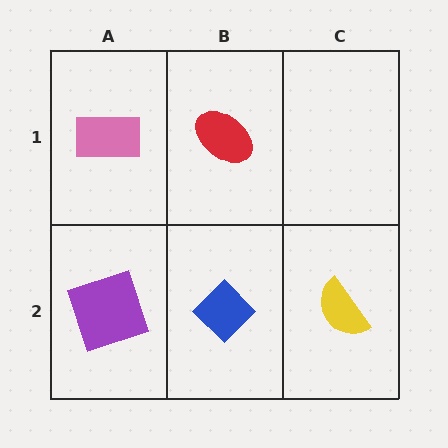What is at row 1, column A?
A pink rectangle.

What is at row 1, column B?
A red ellipse.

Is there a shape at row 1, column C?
No, that cell is empty.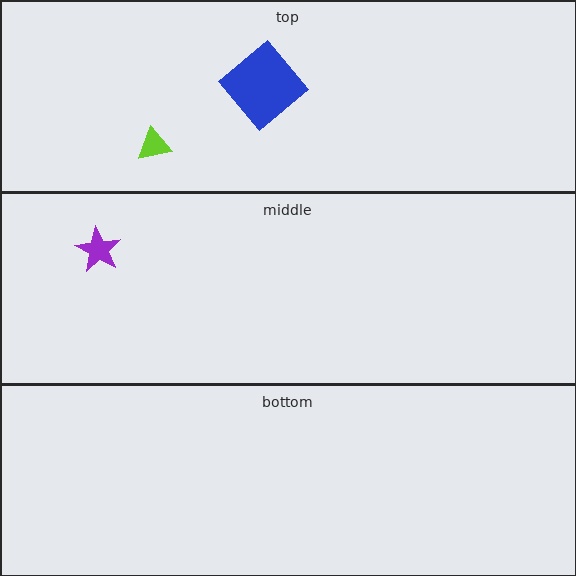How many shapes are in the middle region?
1.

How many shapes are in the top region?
2.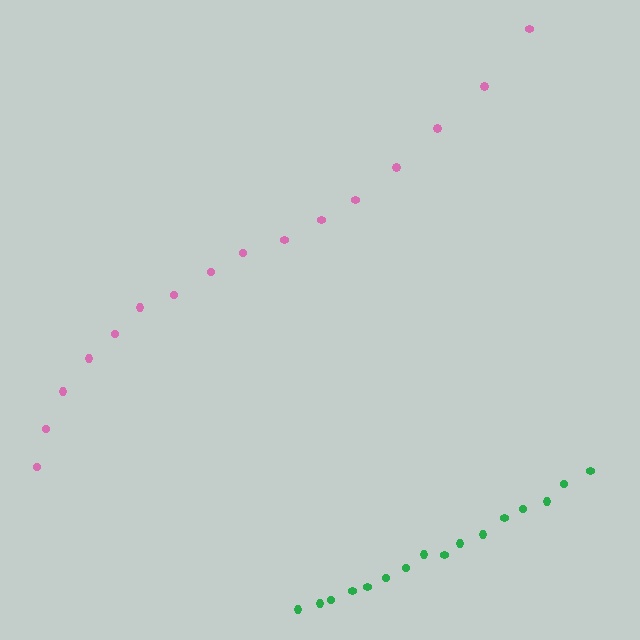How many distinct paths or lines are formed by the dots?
There are 2 distinct paths.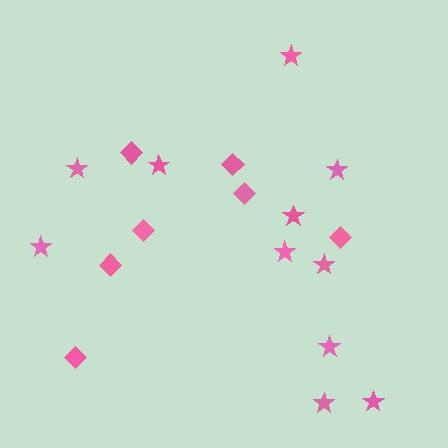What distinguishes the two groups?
There are 2 groups: one group of diamonds (7) and one group of stars (11).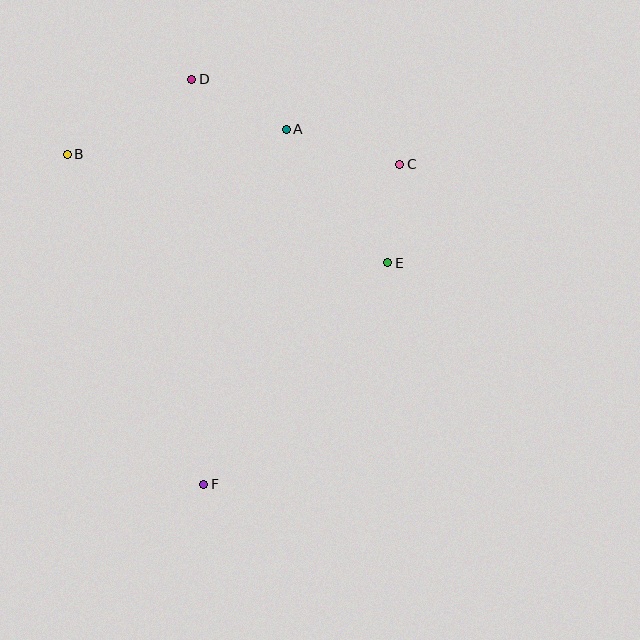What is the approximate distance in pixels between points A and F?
The distance between A and F is approximately 364 pixels.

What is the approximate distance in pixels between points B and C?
The distance between B and C is approximately 333 pixels.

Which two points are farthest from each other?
Points D and F are farthest from each other.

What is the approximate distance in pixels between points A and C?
The distance between A and C is approximately 119 pixels.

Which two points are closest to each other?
Points C and E are closest to each other.